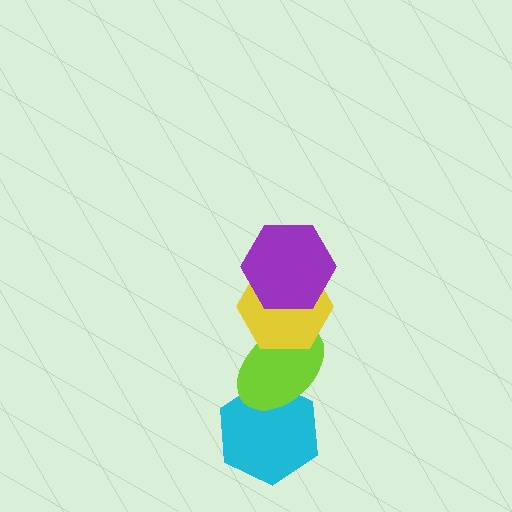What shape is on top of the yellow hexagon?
The purple hexagon is on top of the yellow hexagon.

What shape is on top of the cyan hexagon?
The lime ellipse is on top of the cyan hexagon.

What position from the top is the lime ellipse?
The lime ellipse is 3rd from the top.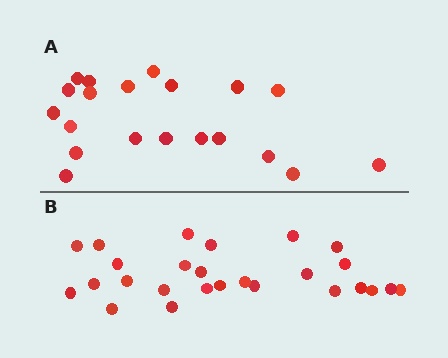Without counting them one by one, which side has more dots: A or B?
Region B (the bottom region) has more dots.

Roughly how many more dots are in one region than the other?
Region B has about 6 more dots than region A.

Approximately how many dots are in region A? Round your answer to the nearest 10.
About 20 dots.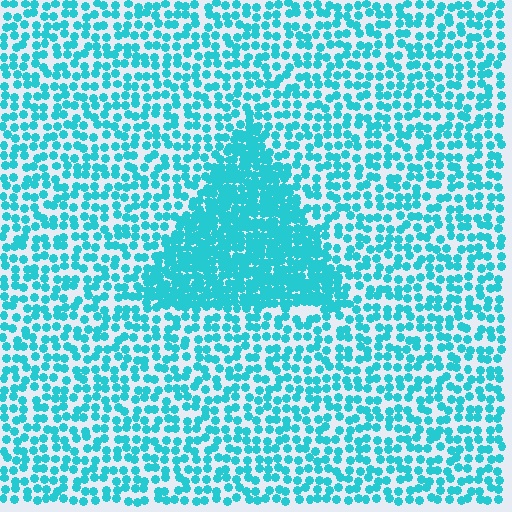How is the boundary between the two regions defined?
The boundary is defined by a change in element density (approximately 2.2x ratio). All elements are the same color, size, and shape.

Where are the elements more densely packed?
The elements are more densely packed inside the triangle boundary.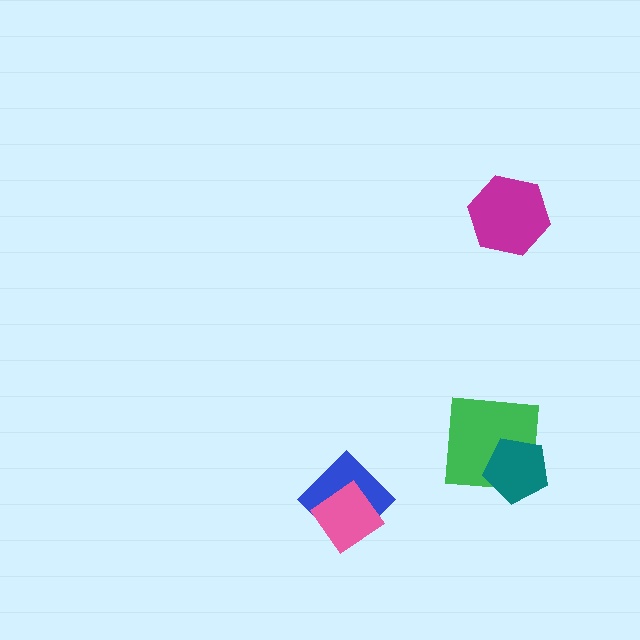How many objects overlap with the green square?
1 object overlaps with the green square.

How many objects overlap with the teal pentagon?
1 object overlaps with the teal pentagon.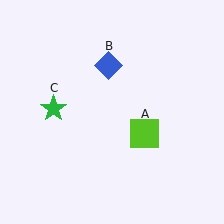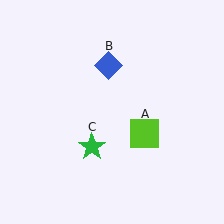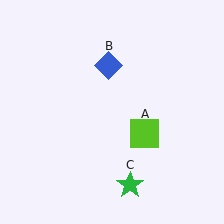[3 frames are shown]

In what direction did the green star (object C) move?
The green star (object C) moved down and to the right.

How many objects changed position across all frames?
1 object changed position: green star (object C).